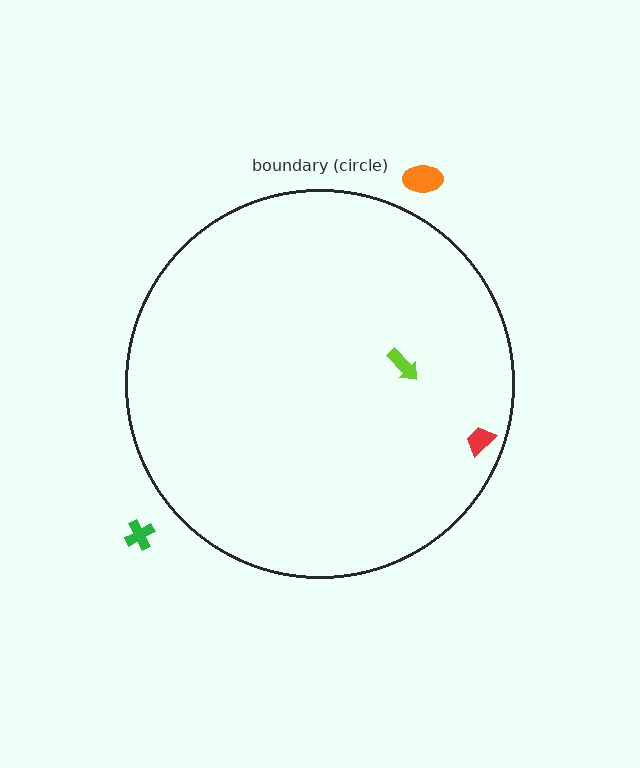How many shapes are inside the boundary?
2 inside, 2 outside.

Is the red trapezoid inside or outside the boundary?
Inside.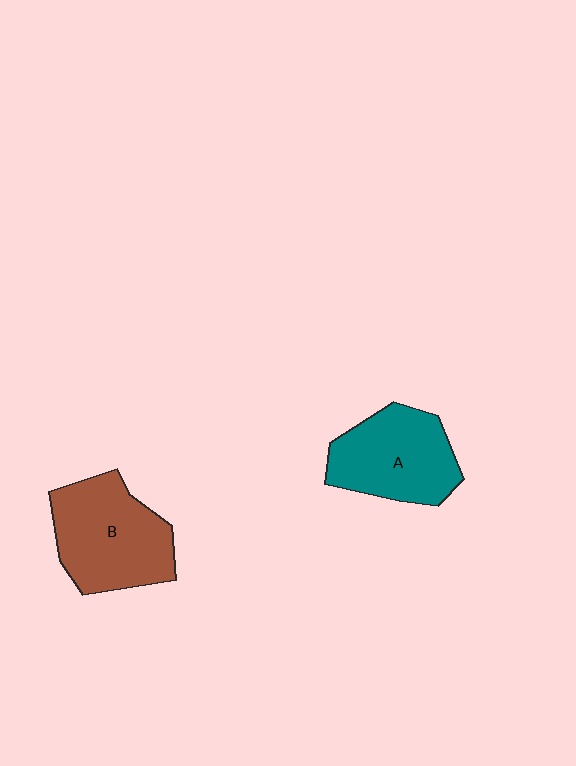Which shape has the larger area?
Shape B (brown).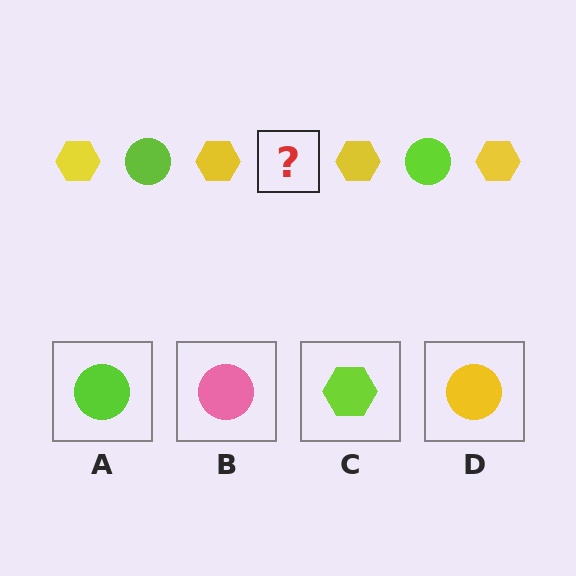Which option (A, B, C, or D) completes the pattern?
A.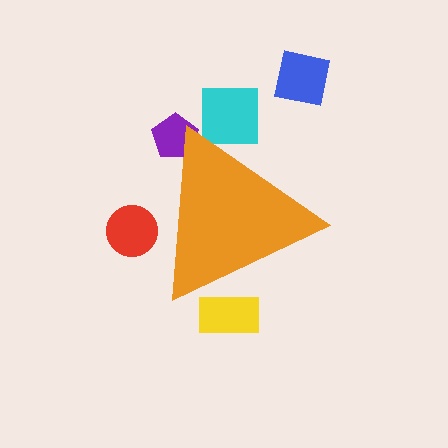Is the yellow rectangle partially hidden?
Yes, the yellow rectangle is partially hidden behind the orange triangle.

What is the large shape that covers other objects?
An orange triangle.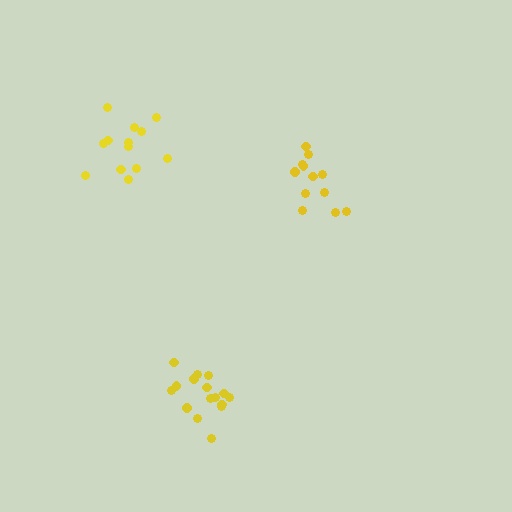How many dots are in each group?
Group 1: 12 dots, Group 2: 16 dots, Group 3: 13 dots (41 total).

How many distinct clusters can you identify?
There are 3 distinct clusters.